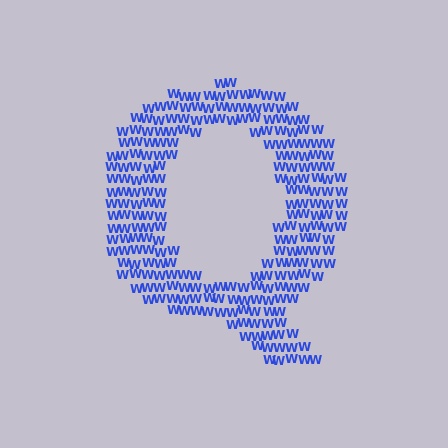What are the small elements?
The small elements are letter W's.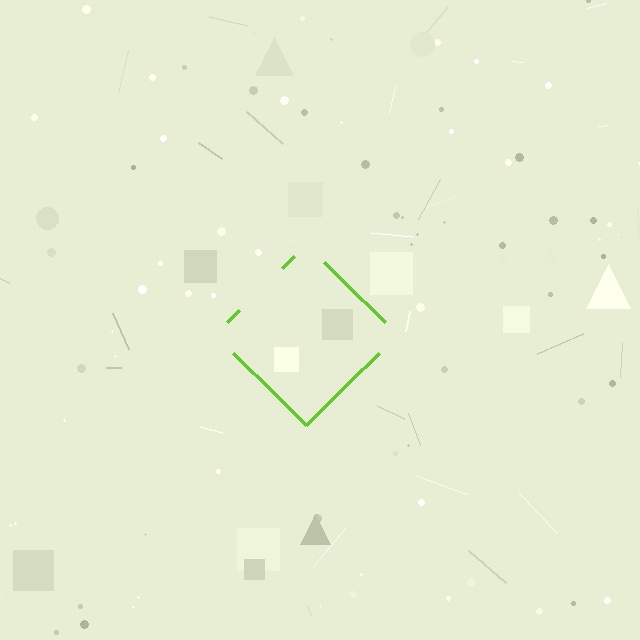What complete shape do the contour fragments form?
The contour fragments form a diamond.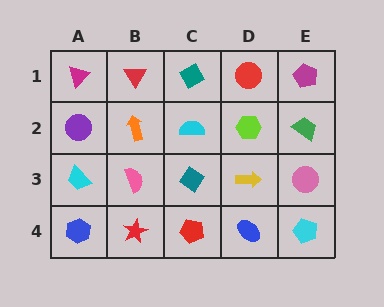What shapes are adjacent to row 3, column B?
An orange arrow (row 2, column B), a red star (row 4, column B), a cyan trapezoid (row 3, column A), a teal diamond (row 3, column C).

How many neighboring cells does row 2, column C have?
4.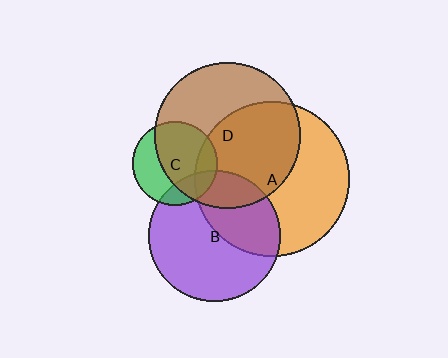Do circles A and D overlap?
Yes.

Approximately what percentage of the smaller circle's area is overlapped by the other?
Approximately 50%.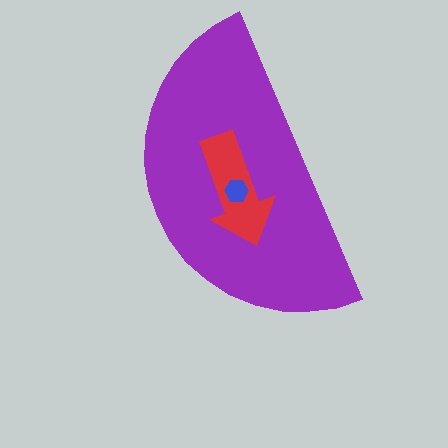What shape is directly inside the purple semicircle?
The red arrow.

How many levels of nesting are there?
3.